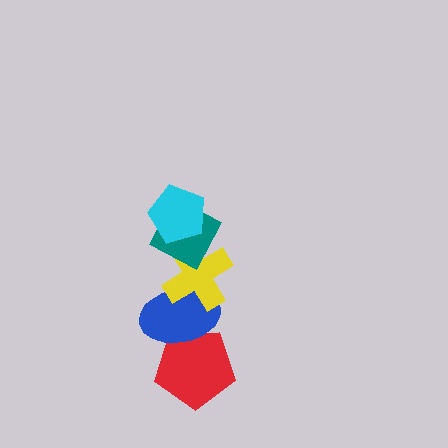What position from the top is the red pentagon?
The red pentagon is 5th from the top.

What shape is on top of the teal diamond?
The cyan pentagon is on top of the teal diamond.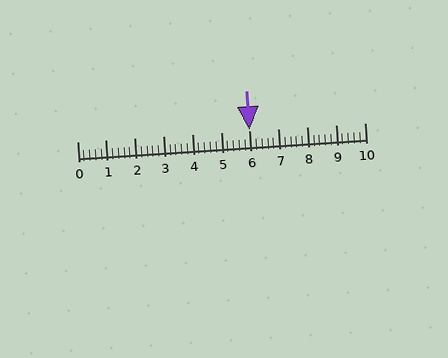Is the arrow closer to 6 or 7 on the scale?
The arrow is closer to 6.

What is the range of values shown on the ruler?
The ruler shows values from 0 to 10.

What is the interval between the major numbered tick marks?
The major tick marks are spaced 1 units apart.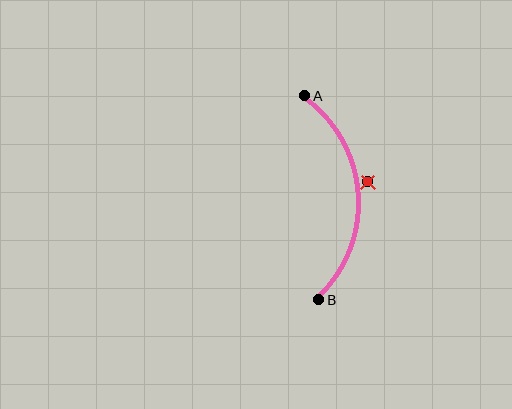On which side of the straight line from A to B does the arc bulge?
The arc bulges to the right of the straight line connecting A and B.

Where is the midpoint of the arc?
The arc midpoint is the point on the curve farthest from the straight line joining A and B. It sits to the right of that line.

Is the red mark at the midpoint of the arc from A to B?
No — the red mark does not lie on the arc at all. It sits slightly outside the curve.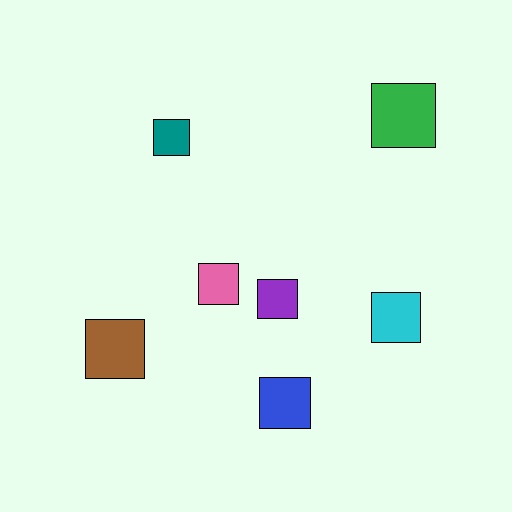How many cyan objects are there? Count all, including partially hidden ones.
There is 1 cyan object.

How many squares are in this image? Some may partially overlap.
There are 7 squares.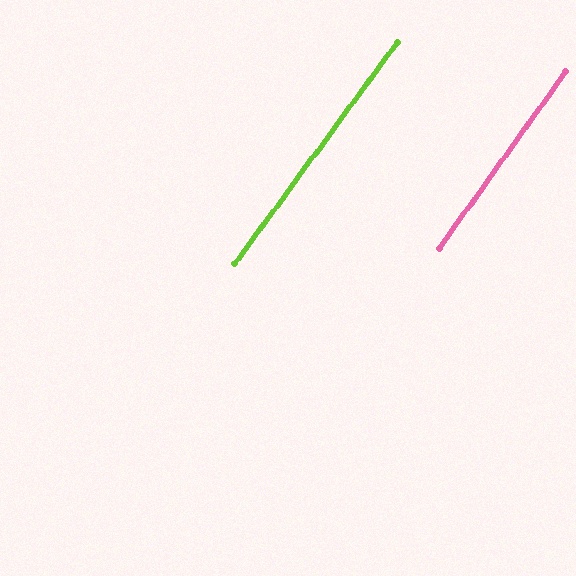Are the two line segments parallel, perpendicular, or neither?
Parallel — their directions differ by only 0.7°.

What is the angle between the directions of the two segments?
Approximately 1 degree.